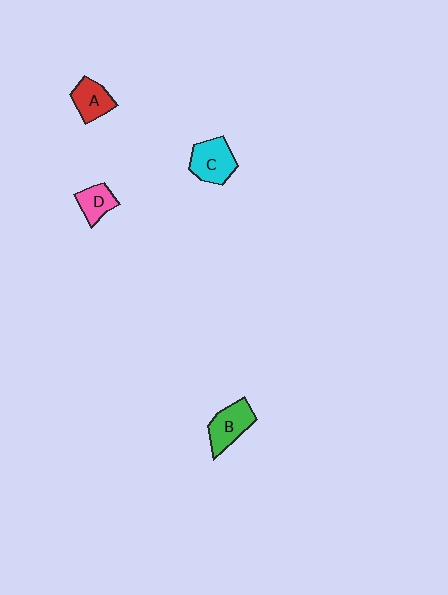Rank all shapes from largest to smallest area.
From largest to smallest: C (cyan), B (green), A (red), D (pink).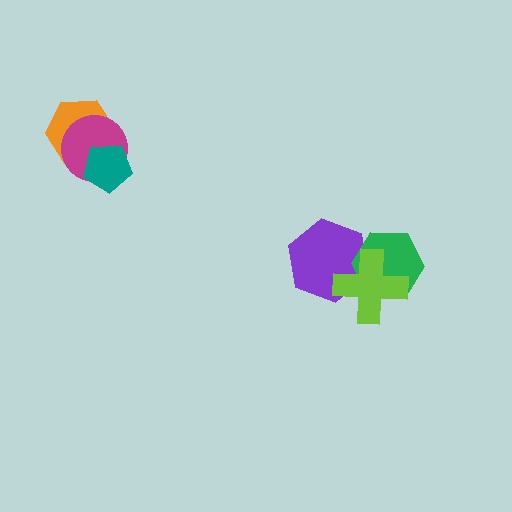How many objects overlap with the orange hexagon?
2 objects overlap with the orange hexagon.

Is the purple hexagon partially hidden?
Yes, it is partially covered by another shape.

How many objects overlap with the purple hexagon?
2 objects overlap with the purple hexagon.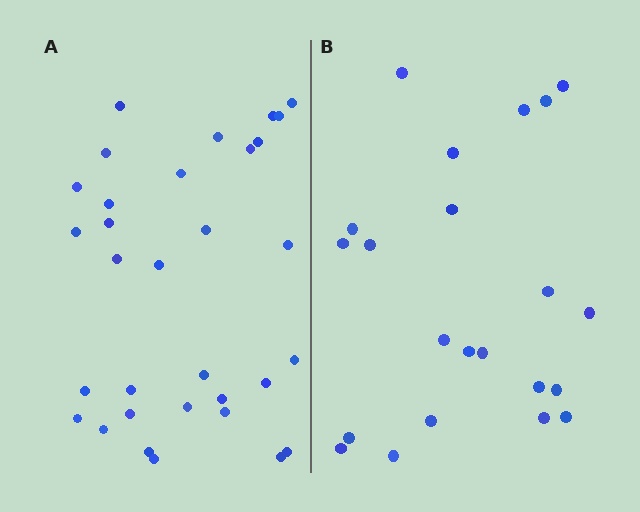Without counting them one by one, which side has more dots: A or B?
Region A (the left region) has more dots.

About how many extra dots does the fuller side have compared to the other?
Region A has roughly 10 or so more dots than region B.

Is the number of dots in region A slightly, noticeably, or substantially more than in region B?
Region A has substantially more. The ratio is roughly 1.5 to 1.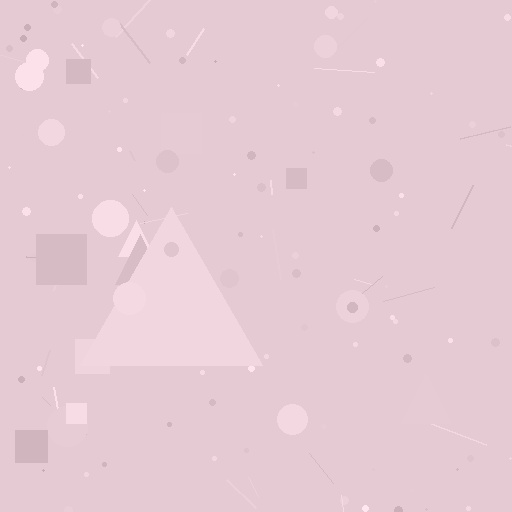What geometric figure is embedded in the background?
A triangle is embedded in the background.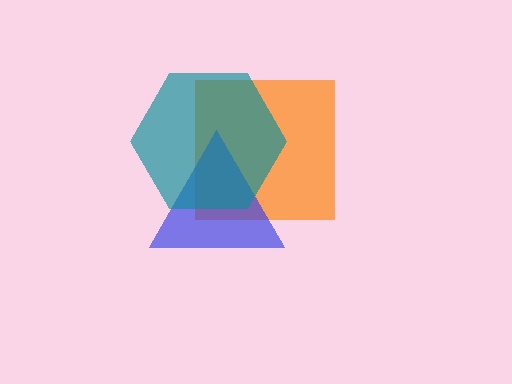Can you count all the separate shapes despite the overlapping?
Yes, there are 3 separate shapes.